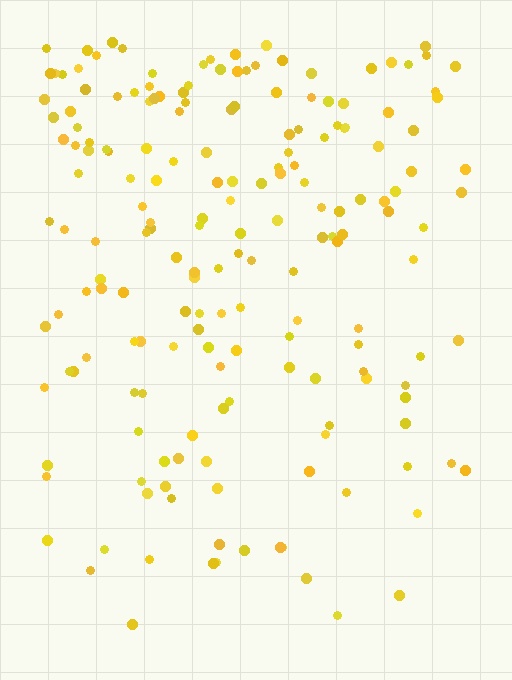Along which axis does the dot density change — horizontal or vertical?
Vertical.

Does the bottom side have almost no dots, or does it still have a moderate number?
Still a moderate number, just noticeably fewer than the top.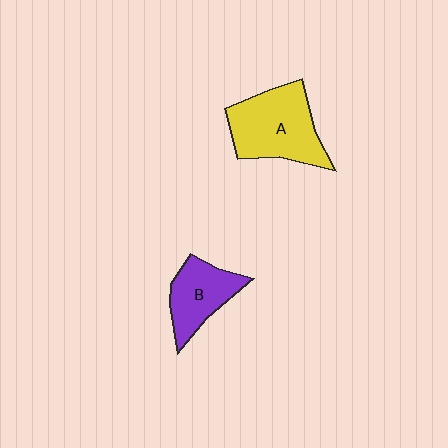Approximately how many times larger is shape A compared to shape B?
Approximately 1.5 times.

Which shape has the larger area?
Shape A (yellow).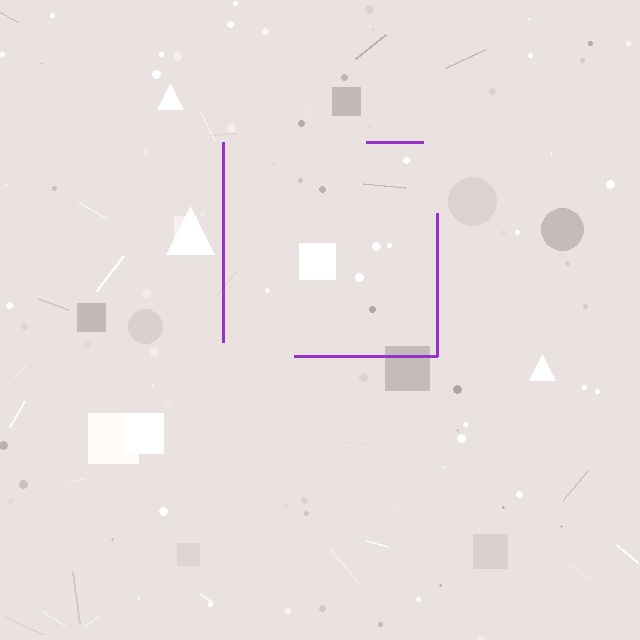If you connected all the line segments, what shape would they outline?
They would outline a square.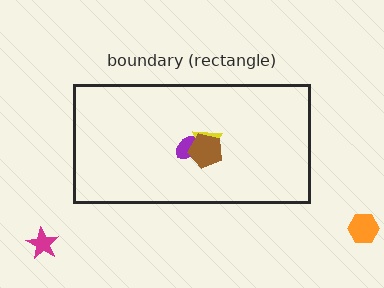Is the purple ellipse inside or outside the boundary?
Inside.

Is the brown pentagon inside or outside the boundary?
Inside.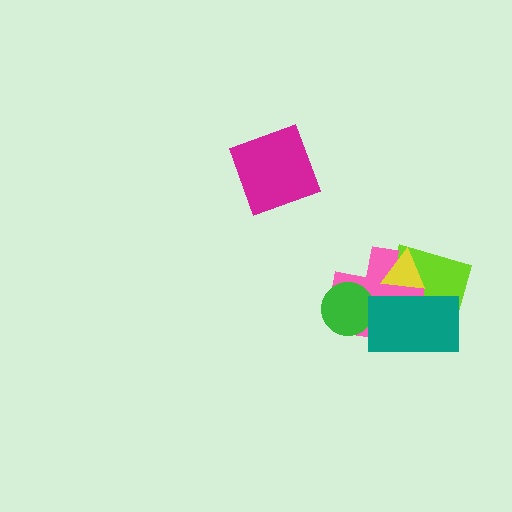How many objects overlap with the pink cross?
4 objects overlap with the pink cross.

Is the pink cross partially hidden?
Yes, it is partially covered by another shape.